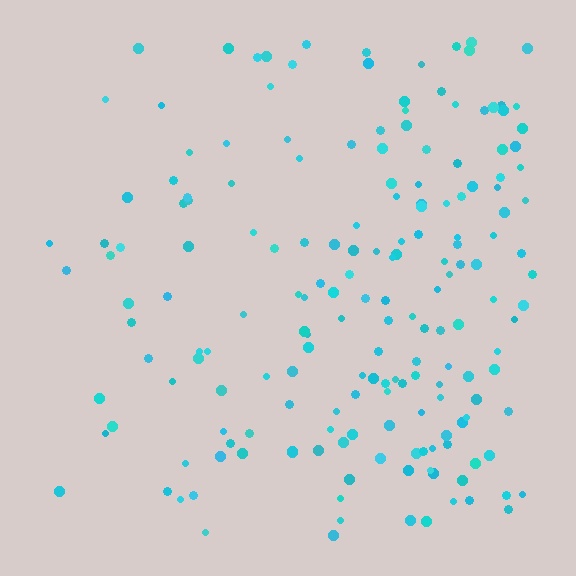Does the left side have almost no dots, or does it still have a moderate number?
Still a moderate number, just noticeably fewer than the right.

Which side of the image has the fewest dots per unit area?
The left.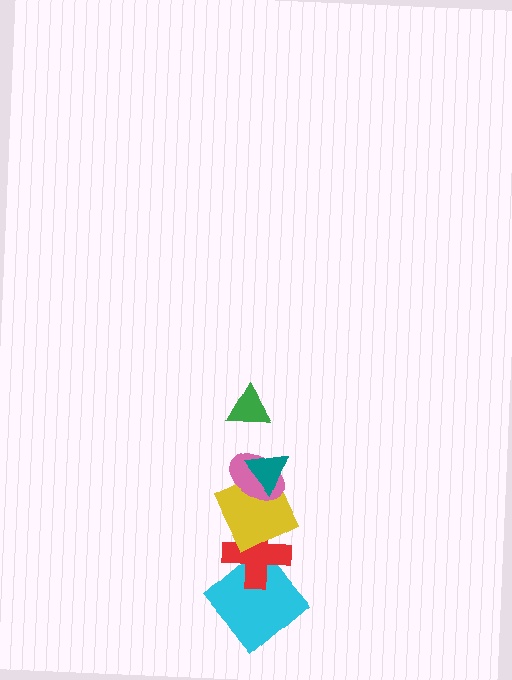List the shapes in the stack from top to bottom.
From top to bottom: the green triangle, the teal triangle, the pink ellipse, the yellow square, the red cross, the cyan diamond.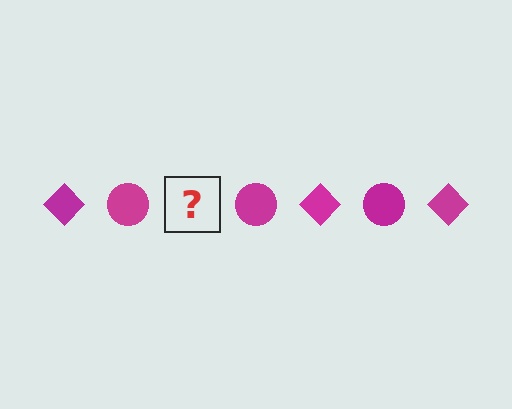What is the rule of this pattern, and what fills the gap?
The rule is that the pattern cycles through diamond, circle shapes in magenta. The gap should be filled with a magenta diamond.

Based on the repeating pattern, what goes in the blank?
The blank should be a magenta diamond.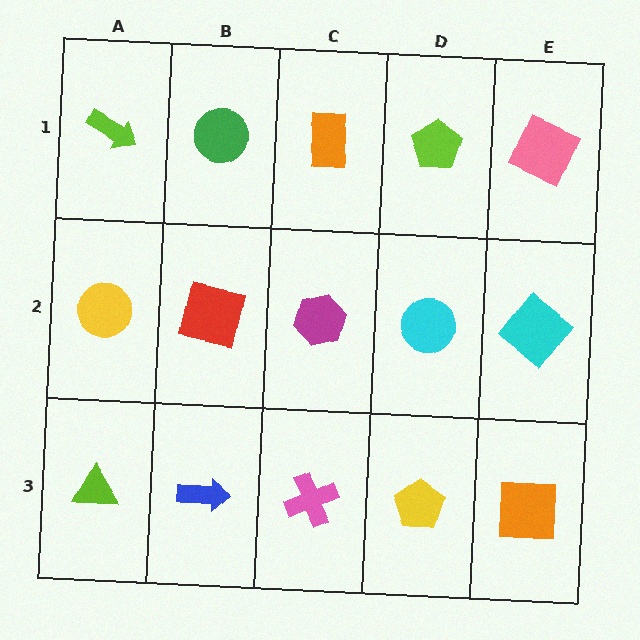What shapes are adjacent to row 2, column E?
A pink square (row 1, column E), an orange square (row 3, column E), a cyan circle (row 2, column D).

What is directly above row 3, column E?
A cyan diamond.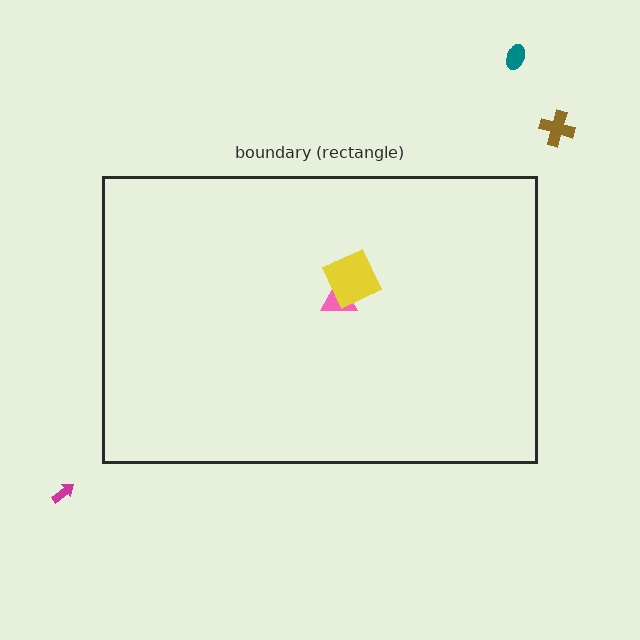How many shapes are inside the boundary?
2 inside, 3 outside.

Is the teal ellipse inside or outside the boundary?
Outside.